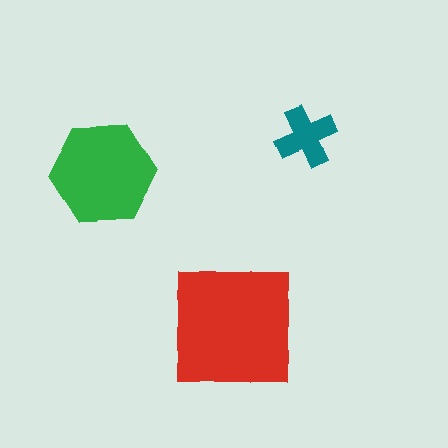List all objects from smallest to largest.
The teal cross, the green hexagon, the red square.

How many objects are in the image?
There are 3 objects in the image.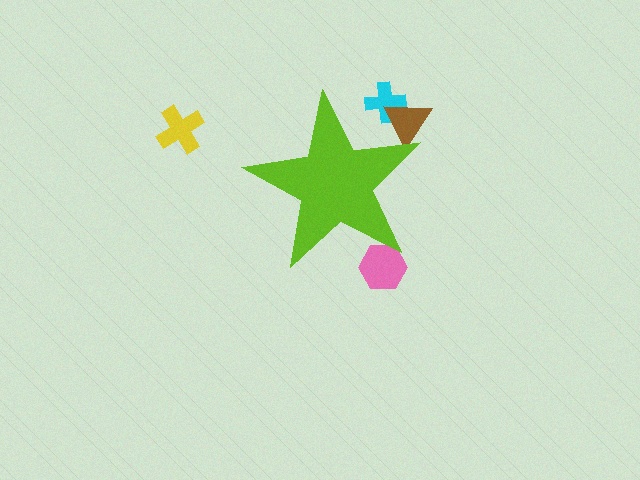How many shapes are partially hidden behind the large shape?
3 shapes are partially hidden.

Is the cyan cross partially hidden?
Yes, the cyan cross is partially hidden behind the lime star.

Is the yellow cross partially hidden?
No, the yellow cross is fully visible.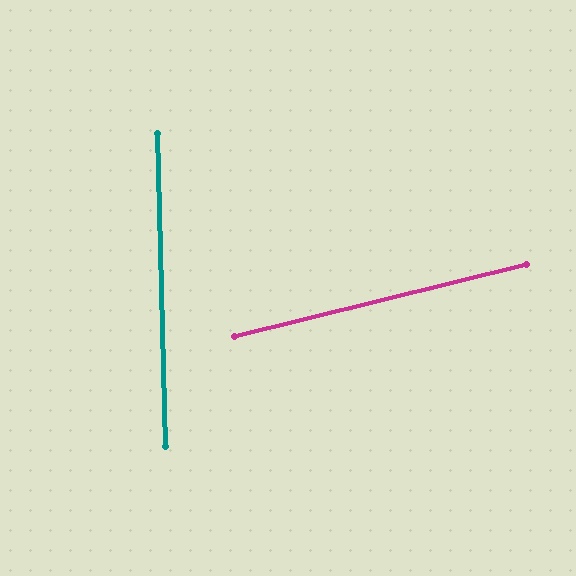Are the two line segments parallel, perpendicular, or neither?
Neither parallel nor perpendicular — they differ by about 78°.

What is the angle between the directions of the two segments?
Approximately 78 degrees.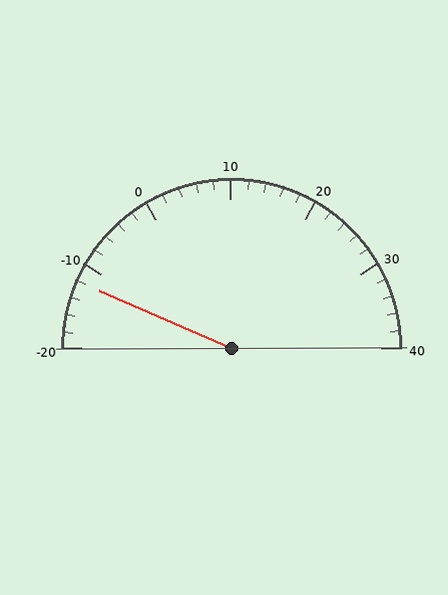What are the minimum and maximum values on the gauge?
The gauge ranges from -20 to 40.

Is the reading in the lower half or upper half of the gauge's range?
The reading is in the lower half of the range (-20 to 40).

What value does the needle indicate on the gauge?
The needle indicates approximately -12.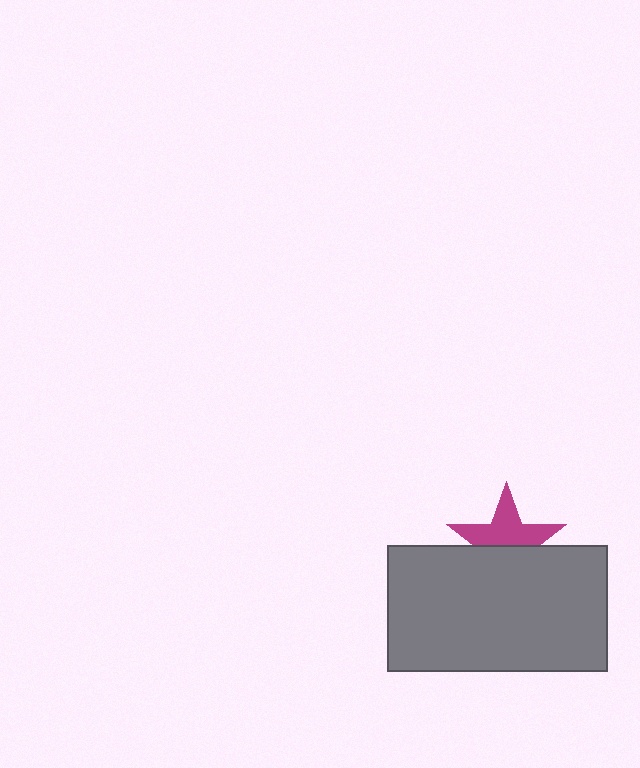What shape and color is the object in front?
The object in front is a gray rectangle.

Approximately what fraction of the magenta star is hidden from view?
Roughly 44% of the magenta star is hidden behind the gray rectangle.